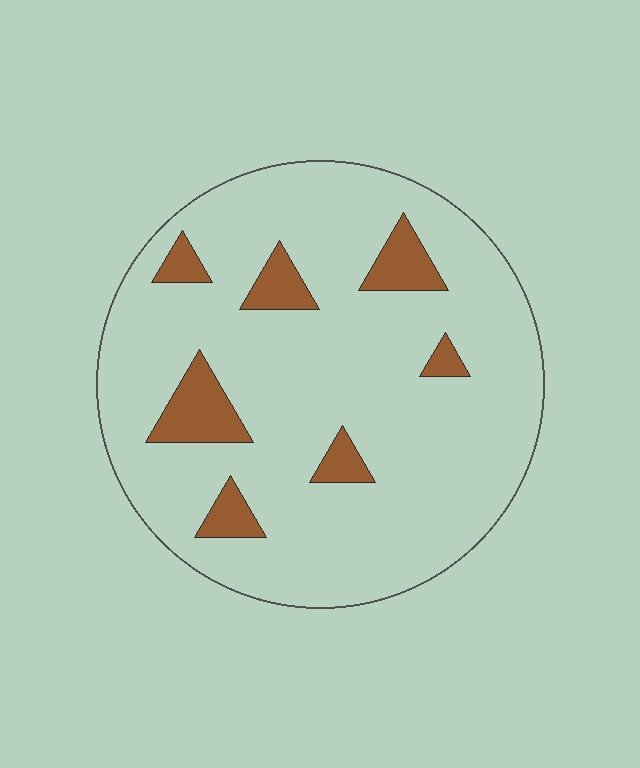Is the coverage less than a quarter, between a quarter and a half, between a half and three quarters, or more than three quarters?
Less than a quarter.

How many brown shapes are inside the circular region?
7.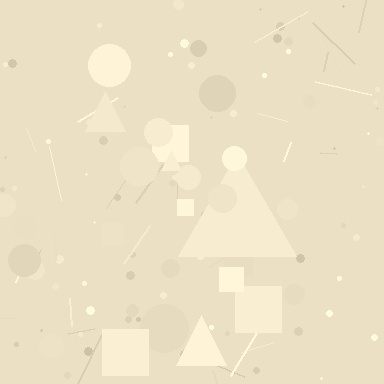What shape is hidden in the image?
A triangle is hidden in the image.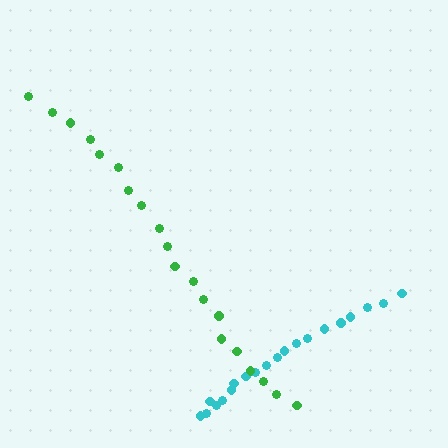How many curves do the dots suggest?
There are 2 distinct paths.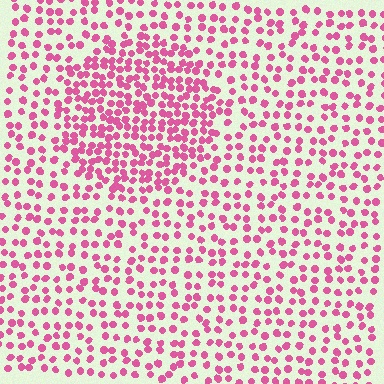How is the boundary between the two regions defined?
The boundary is defined by a change in element density (approximately 1.9x ratio). All elements are the same color, size, and shape.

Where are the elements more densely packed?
The elements are more densely packed inside the circle boundary.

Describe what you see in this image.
The image contains small pink elements arranged at two different densities. A circle-shaped region is visible where the elements are more densely packed than the surrounding area.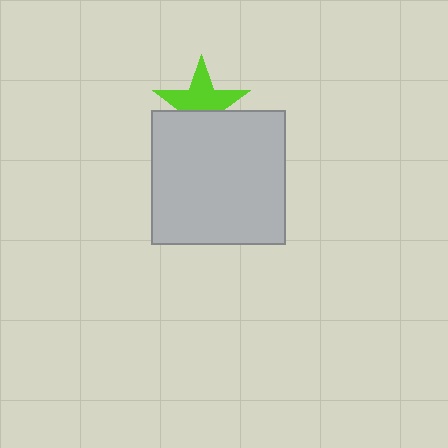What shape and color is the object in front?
The object in front is a light gray square.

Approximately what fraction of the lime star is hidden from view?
Roughly 40% of the lime star is hidden behind the light gray square.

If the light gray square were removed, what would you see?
You would see the complete lime star.